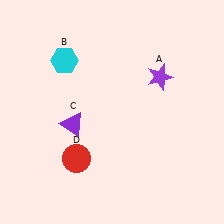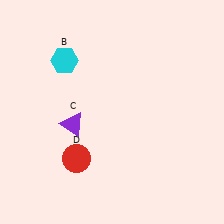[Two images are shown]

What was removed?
The purple star (A) was removed in Image 2.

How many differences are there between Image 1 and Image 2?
There is 1 difference between the two images.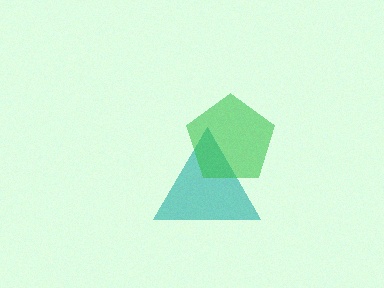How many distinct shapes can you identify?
There are 2 distinct shapes: a teal triangle, a green pentagon.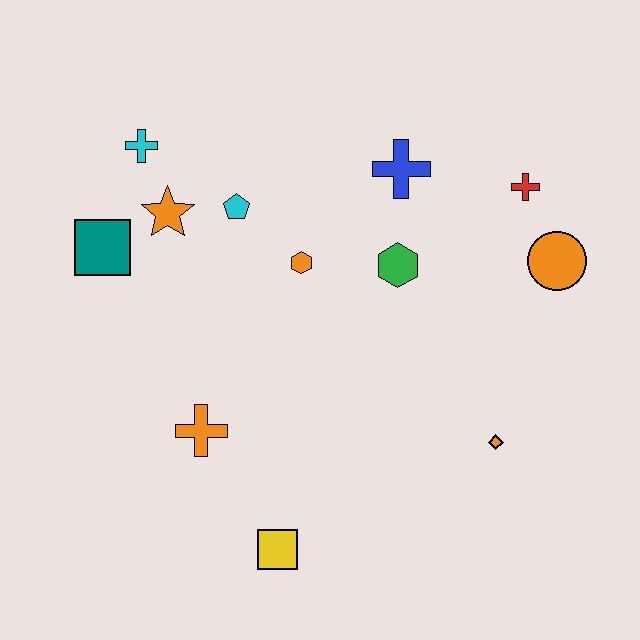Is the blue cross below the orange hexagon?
No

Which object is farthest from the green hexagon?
The yellow square is farthest from the green hexagon.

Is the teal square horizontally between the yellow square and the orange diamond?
No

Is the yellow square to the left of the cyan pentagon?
No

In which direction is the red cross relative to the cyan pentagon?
The red cross is to the right of the cyan pentagon.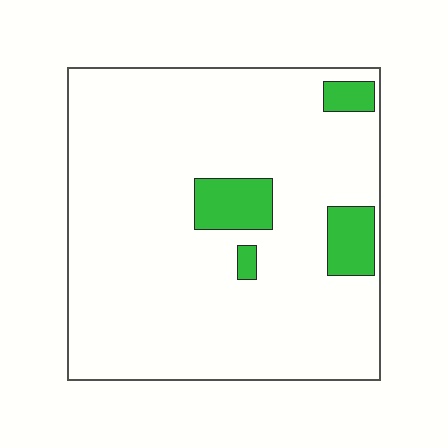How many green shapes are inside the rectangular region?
4.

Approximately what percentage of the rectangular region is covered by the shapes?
Approximately 10%.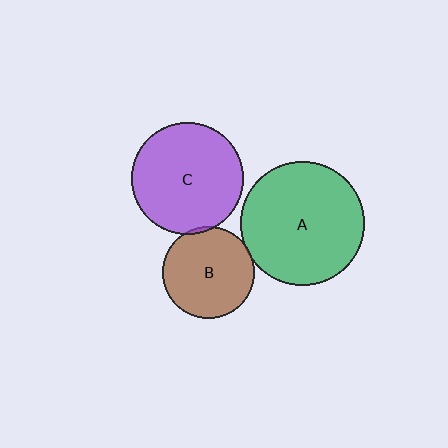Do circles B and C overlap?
Yes.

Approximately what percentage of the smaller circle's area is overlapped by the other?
Approximately 5%.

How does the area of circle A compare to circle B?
Approximately 1.8 times.